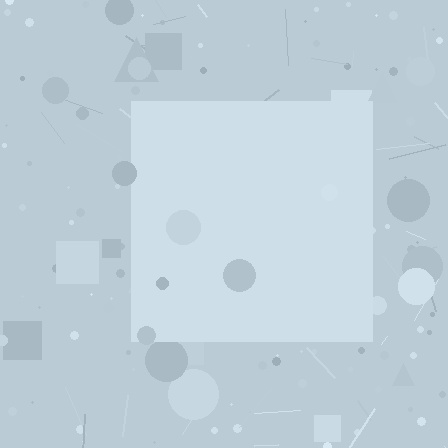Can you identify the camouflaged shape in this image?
The camouflaged shape is a square.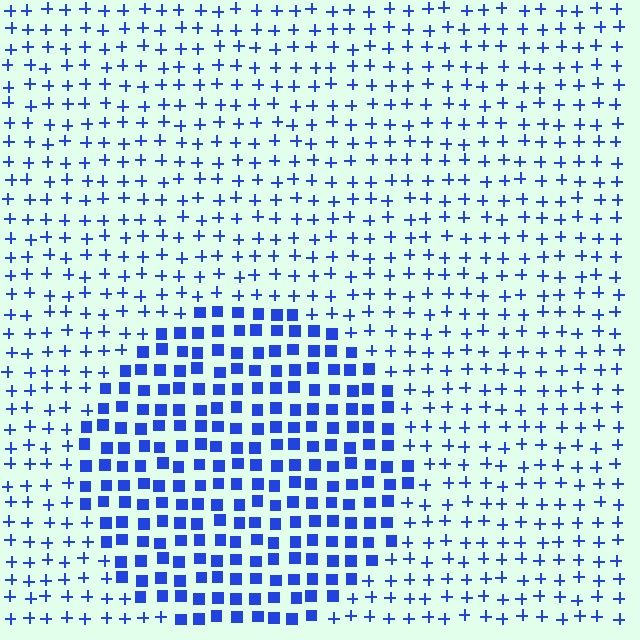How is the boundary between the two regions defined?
The boundary is defined by a change in element shape: squares inside vs. plus signs outside. All elements share the same color and spacing.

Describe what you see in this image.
The image is filled with small blue elements arranged in a uniform grid. A circle-shaped region contains squares, while the surrounding area contains plus signs. The boundary is defined purely by the change in element shape.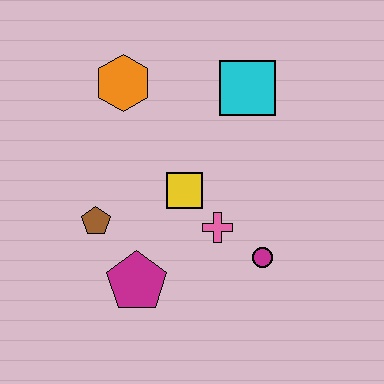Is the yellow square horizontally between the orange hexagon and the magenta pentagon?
No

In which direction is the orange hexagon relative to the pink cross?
The orange hexagon is above the pink cross.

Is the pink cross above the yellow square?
No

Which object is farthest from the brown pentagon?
The cyan square is farthest from the brown pentagon.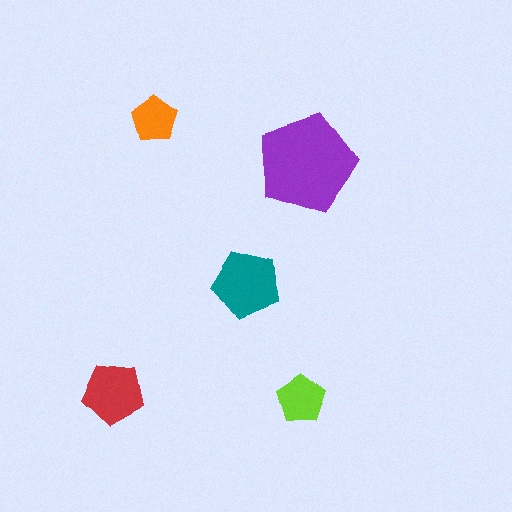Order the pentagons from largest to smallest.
the purple one, the teal one, the red one, the lime one, the orange one.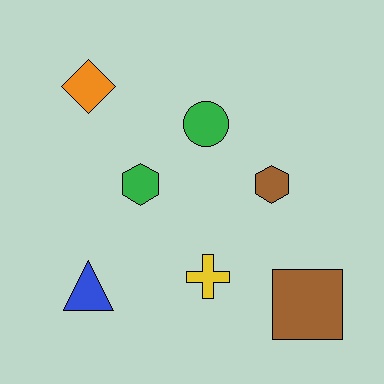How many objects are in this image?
There are 7 objects.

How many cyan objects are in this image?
There are no cyan objects.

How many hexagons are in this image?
There are 2 hexagons.